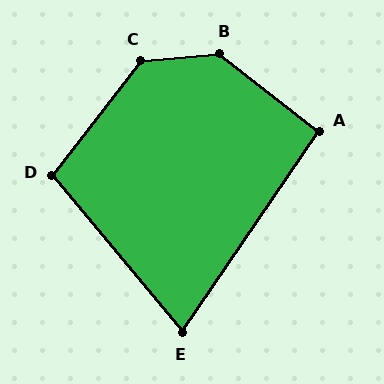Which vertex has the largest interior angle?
B, at approximately 137 degrees.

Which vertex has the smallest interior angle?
E, at approximately 74 degrees.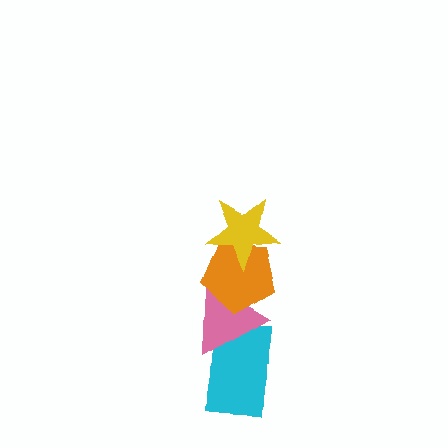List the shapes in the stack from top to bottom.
From top to bottom: the yellow star, the orange pentagon, the pink triangle, the cyan rectangle.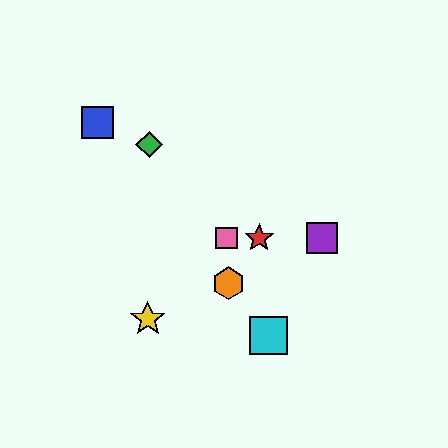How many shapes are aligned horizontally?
3 shapes (the red star, the purple square, the pink square) are aligned horizontally.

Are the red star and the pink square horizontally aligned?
Yes, both are at y≈238.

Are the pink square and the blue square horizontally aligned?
No, the pink square is at y≈238 and the blue square is at y≈122.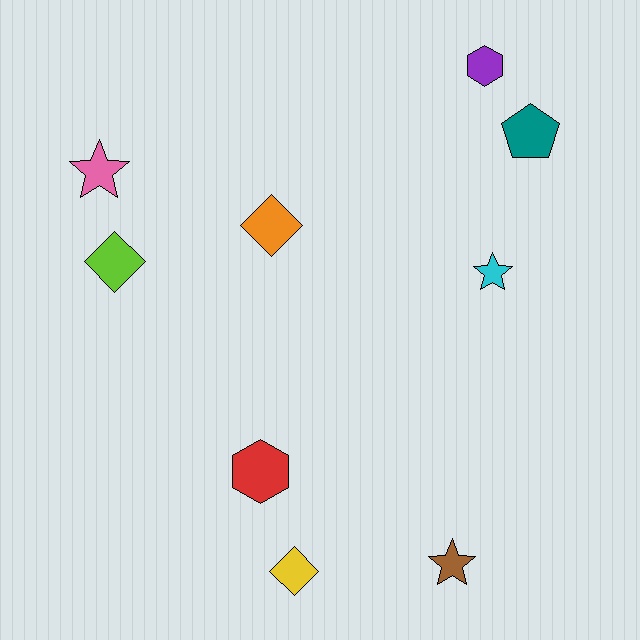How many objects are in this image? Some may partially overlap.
There are 9 objects.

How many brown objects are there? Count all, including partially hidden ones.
There is 1 brown object.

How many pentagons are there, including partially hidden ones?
There is 1 pentagon.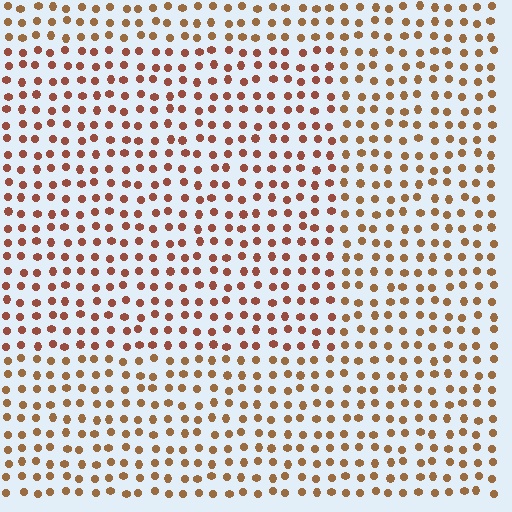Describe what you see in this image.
The image is filled with small brown elements in a uniform arrangement. A rectangle-shaped region is visible where the elements are tinted to a slightly different hue, forming a subtle color boundary.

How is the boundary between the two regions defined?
The boundary is defined purely by a slight shift in hue (about 21 degrees). Spacing, size, and orientation are identical on both sides.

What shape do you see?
I see a rectangle.